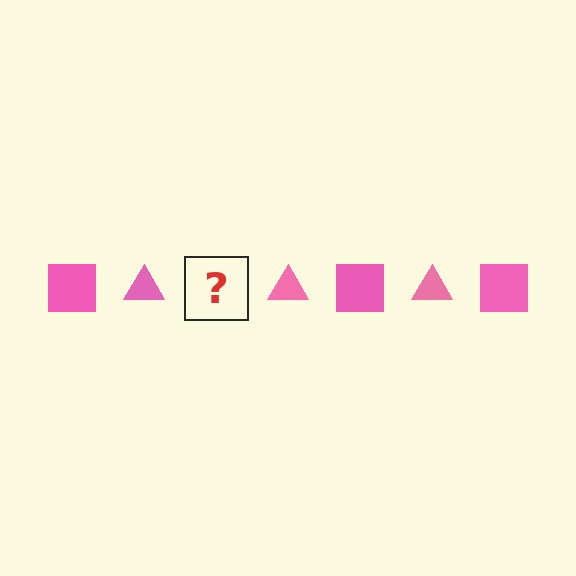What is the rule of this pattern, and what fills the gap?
The rule is that the pattern cycles through square, triangle shapes in pink. The gap should be filled with a pink square.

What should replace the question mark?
The question mark should be replaced with a pink square.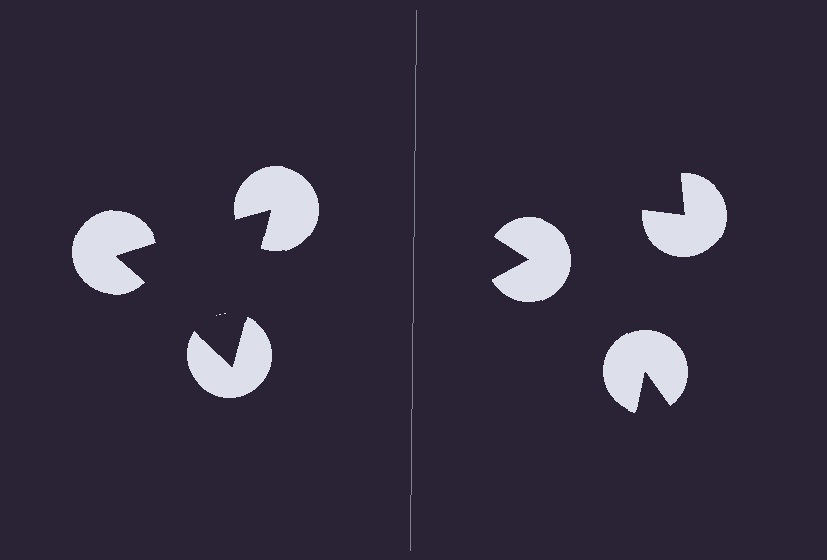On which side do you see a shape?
An illusory triangle appears on the left side. On the right side the wedge cuts are rotated, so no coherent shape forms.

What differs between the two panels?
The pac-man discs are positioned identically on both sides; only the wedge orientations differ. On the left they align to a triangle; on the right they are misaligned.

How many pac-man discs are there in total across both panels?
6 — 3 on each side.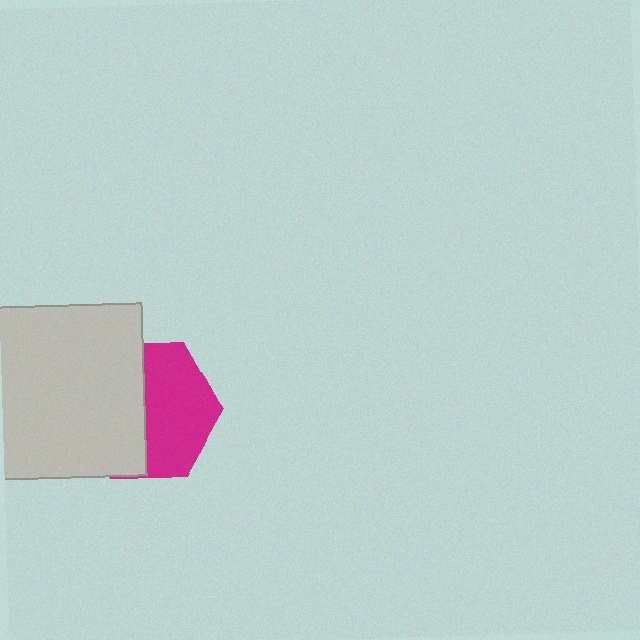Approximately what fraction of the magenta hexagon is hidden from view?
Roughly 49% of the magenta hexagon is hidden behind the light gray square.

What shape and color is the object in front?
The object in front is a light gray square.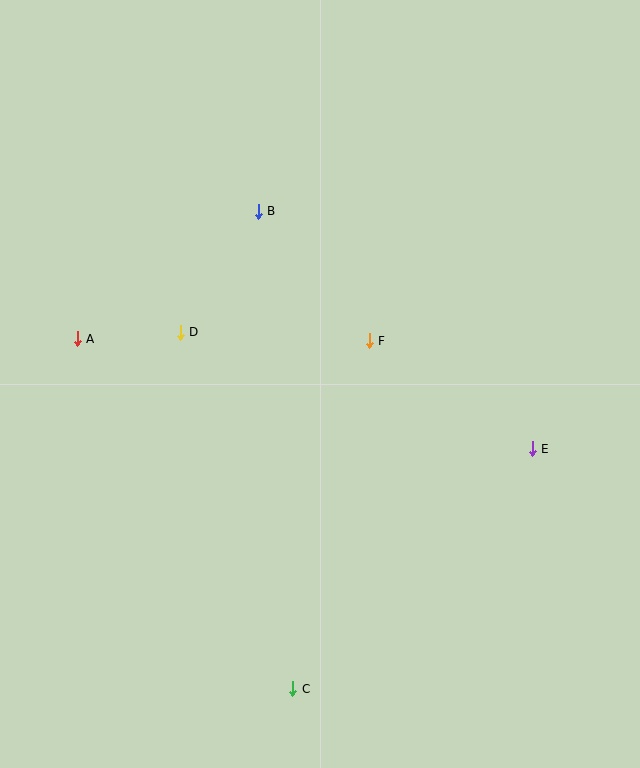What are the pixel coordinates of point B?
Point B is at (258, 211).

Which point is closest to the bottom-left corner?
Point C is closest to the bottom-left corner.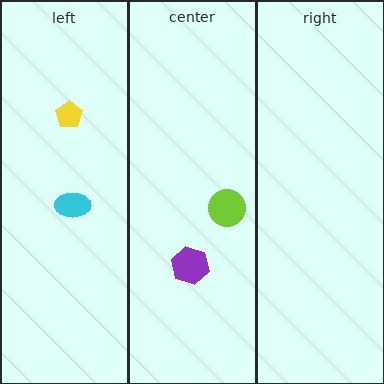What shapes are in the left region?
The yellow pentagon, the cyan ellipse.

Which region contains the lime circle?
The center region.